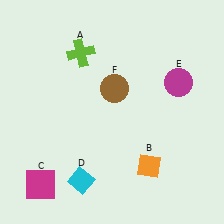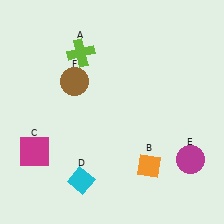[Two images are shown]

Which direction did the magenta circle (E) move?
The magenta circle (E) moved down.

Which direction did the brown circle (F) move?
The brown circle (F) moved left.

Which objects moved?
The objects that moved are: the magenta square (C), the magenta circle (E), the brown circle (F).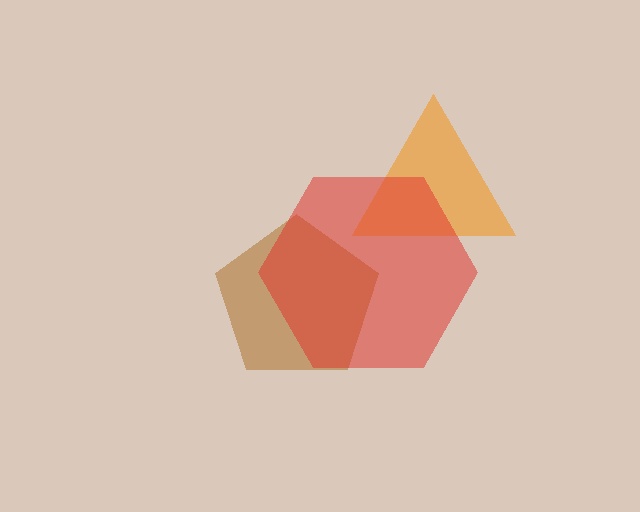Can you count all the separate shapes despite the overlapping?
Yes, there are 3 separate shapes.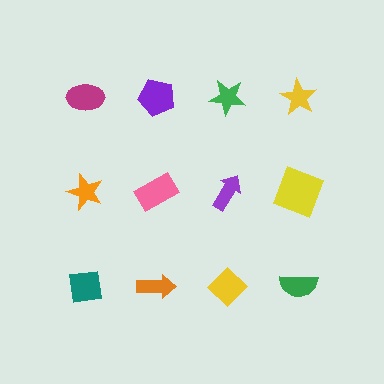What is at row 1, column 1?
A magenta ellipse.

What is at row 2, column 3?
A purple arrow.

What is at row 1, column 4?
A yellow star.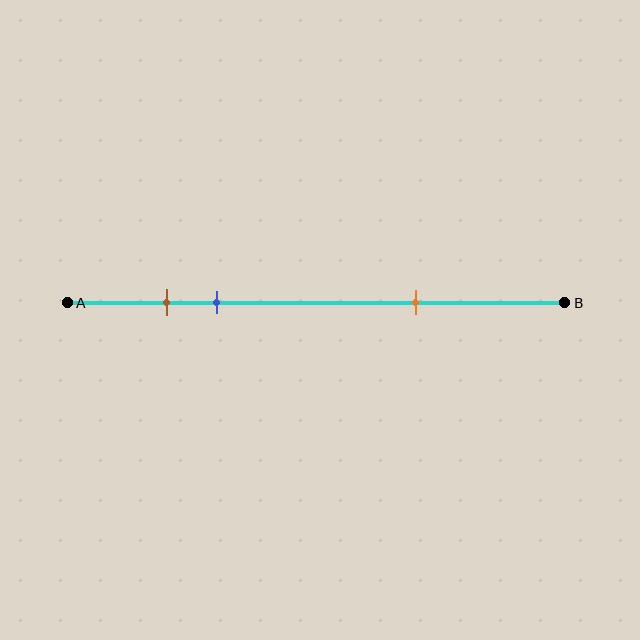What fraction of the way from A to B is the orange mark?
The orange mark is approximately 70% (0.7) of the way from A to B.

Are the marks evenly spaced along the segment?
No, the marks are not evenly spaced.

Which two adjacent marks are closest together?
The brown and blue marks are the closest adjacent pair.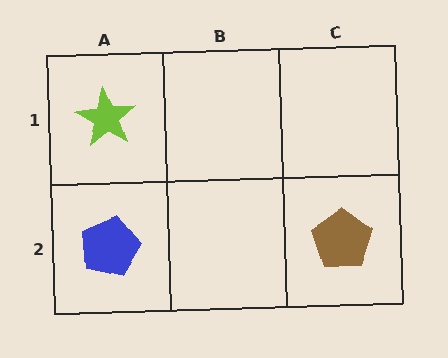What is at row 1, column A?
A lime star.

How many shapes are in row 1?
1 shape.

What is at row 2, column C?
A brown pentagon.